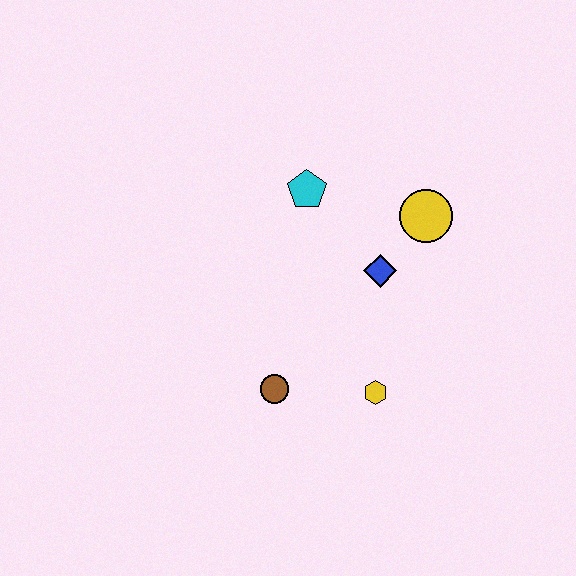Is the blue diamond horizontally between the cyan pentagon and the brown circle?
No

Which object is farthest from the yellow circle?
The brown circle is farthest from the yellow circle.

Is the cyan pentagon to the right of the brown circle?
Yes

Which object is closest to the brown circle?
The yellow hexagon is closest to the brown circle.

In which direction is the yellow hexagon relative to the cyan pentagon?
The yellow hexagon is below the cyan pentagon.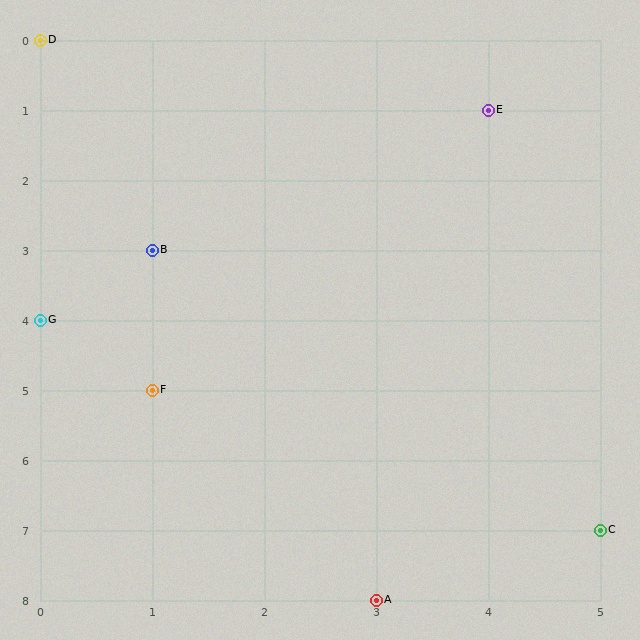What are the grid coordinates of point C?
Point C is at grid coordinates (5, 7).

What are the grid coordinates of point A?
Point A is at grid coordinates (3, 8).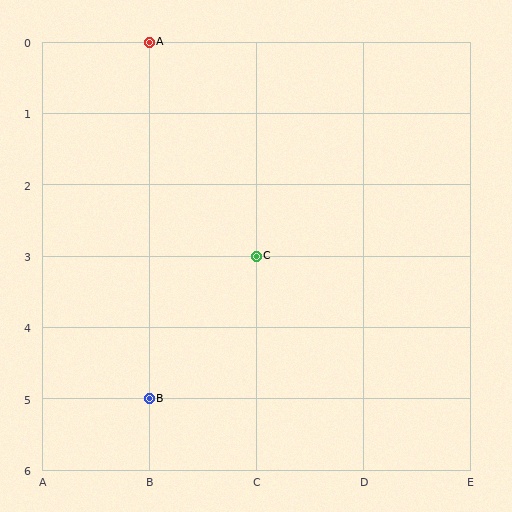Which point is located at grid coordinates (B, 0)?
Point A is at (B, 0).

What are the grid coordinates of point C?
Point C is at grid coordinates (C, 3).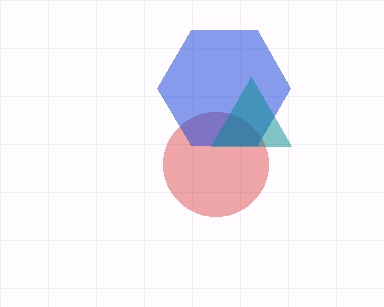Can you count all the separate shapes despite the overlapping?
Yes, there are 3 separate shapes.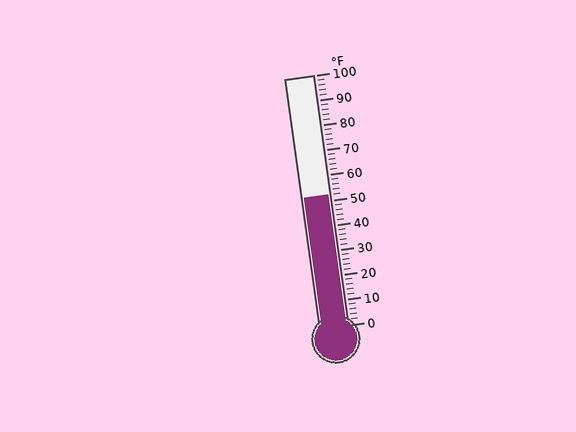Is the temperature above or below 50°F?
The temperature is above 50°F.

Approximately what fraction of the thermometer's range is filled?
The thermometer is filled to approximately 50% of its range.